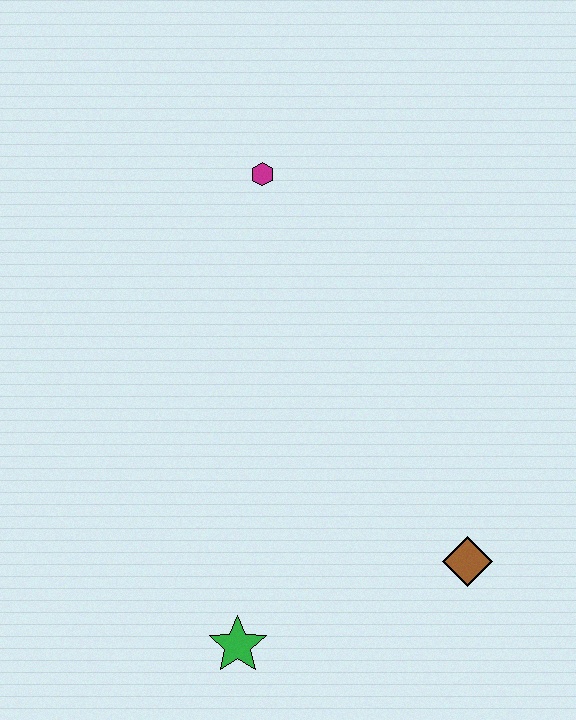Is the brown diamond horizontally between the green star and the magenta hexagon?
No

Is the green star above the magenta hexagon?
No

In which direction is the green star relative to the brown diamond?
The green star is to the left of the brown diamond.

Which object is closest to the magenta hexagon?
The brown diamond is closest to the magenta hexagon.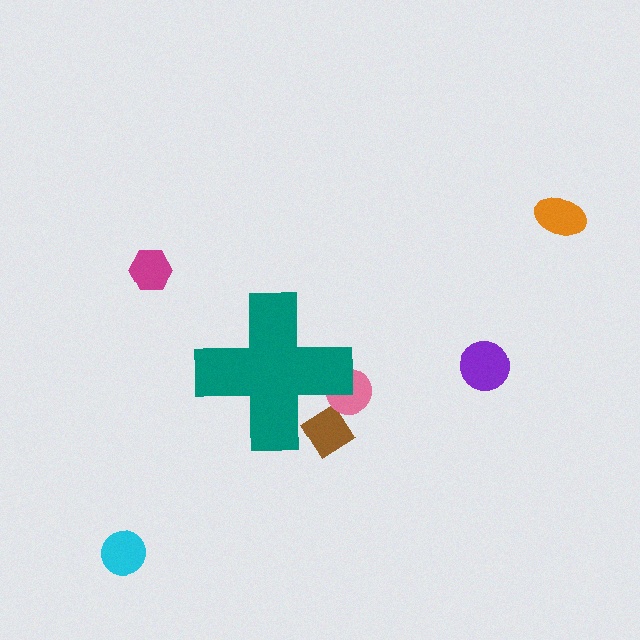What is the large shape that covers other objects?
A teal cross.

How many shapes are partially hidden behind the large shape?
2 shapes are partially hidden.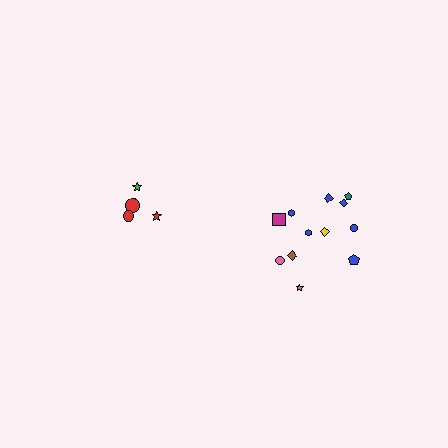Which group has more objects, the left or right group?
The right group.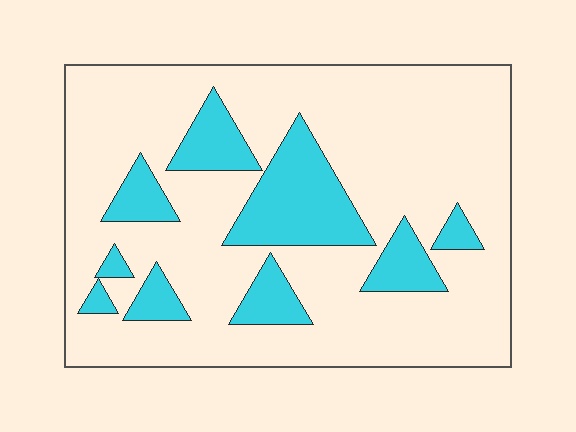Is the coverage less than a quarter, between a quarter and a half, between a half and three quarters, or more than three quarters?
Less than a quarter.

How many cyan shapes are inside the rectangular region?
9.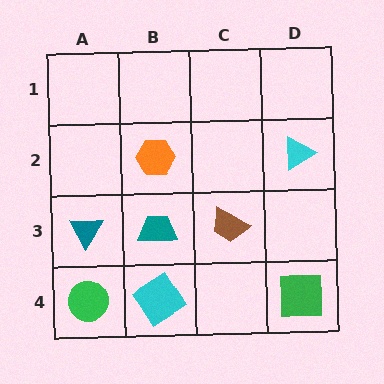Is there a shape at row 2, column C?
No, that cell is empty.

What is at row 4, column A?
A green circle.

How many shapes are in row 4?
3 shapes.